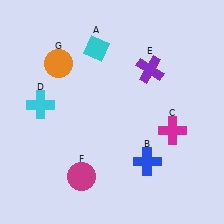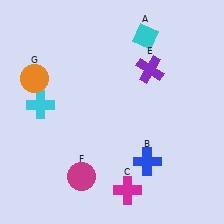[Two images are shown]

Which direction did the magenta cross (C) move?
The magenta cross (C) moved down.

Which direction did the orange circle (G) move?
The orange circle (G) moved left.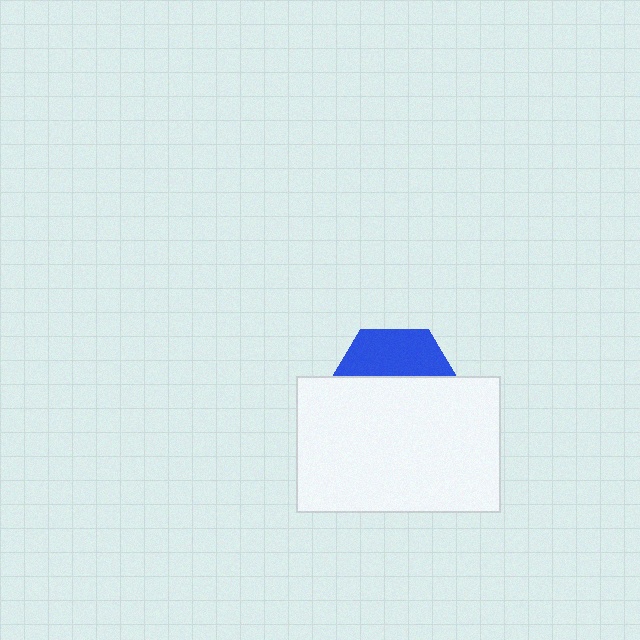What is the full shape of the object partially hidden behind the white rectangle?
The partially hidden object is a blue hexagon.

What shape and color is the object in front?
The object in front is a white rectangle.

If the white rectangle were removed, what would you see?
You would see the complete blue hexagon.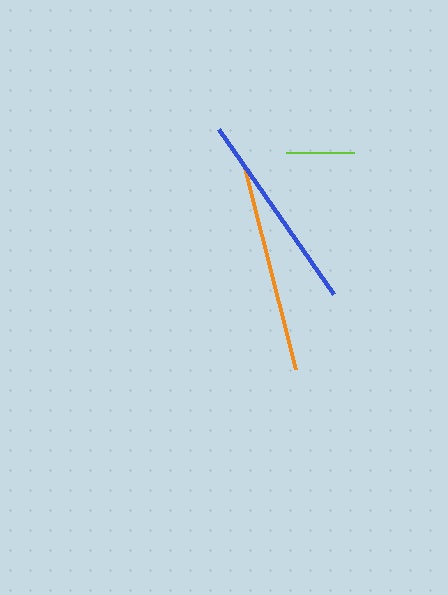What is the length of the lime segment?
The lime segment is approximately 68 pixels long.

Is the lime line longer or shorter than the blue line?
The blue line is longer than the lime line.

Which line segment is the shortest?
The lime line is the shortest at approximately 68 pixels.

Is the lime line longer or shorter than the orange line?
The orange line is longer than the lime line.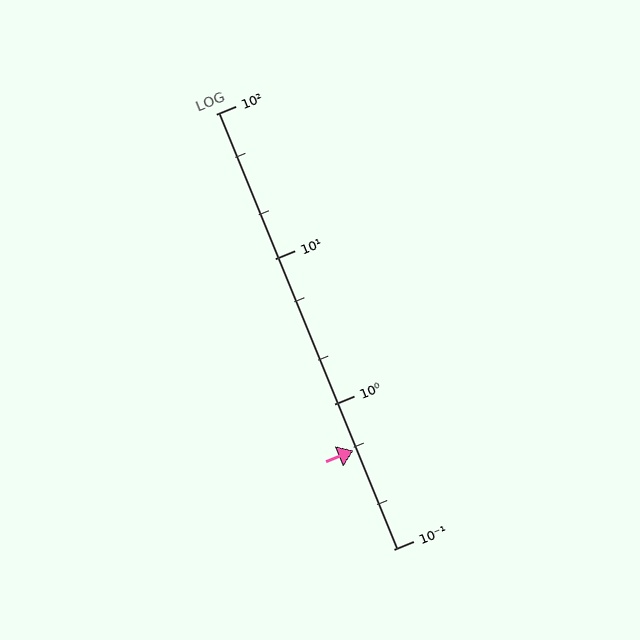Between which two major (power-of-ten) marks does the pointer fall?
The pointer is between 0.1 and 1.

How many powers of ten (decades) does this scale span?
The scale spans 3 decades, from 0.1 to 100.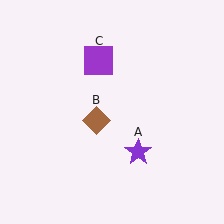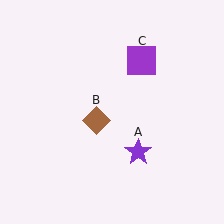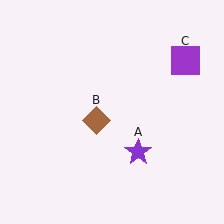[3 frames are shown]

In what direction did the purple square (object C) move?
The purple square (object C) moved right.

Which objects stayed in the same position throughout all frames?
Purple star (object A) and brown diamond (object B) remained stationary.